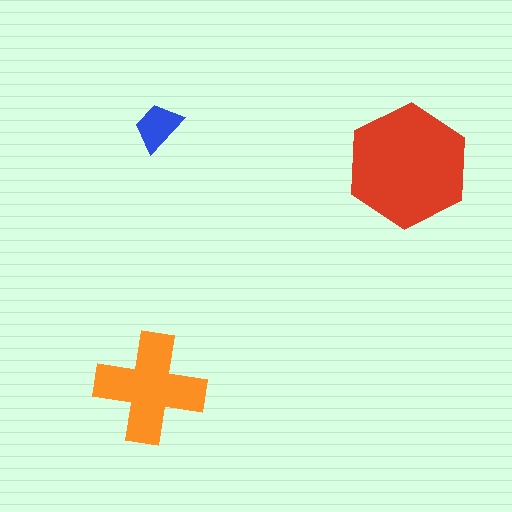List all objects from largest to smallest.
The red hexagon, the orange cross, the blue trapezoid.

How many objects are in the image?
There are 3 objects in the image.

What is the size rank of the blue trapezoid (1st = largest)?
3rd.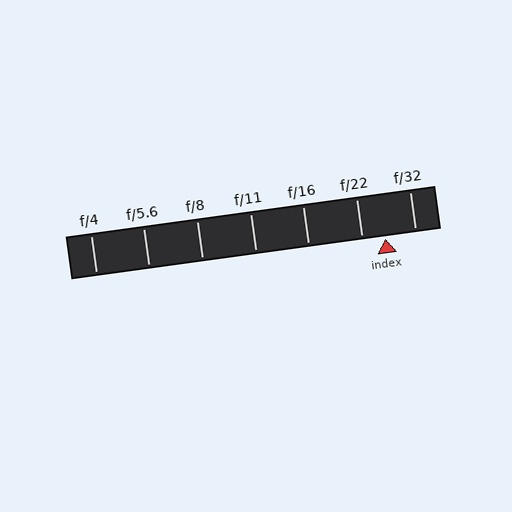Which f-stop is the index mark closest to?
The index mark is closest to f/22.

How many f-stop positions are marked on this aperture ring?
There are 7 f-stop positions marked.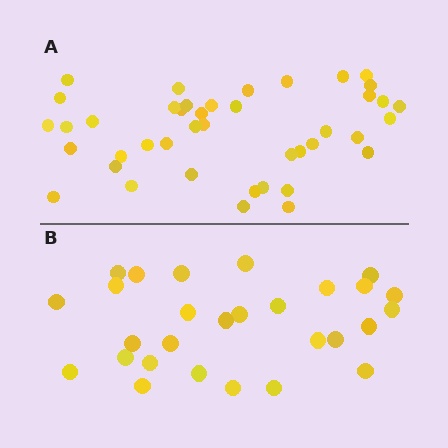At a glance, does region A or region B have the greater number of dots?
Region A (the top region) has more dots.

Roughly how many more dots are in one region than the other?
Region A has approximately 15 more dots than region B.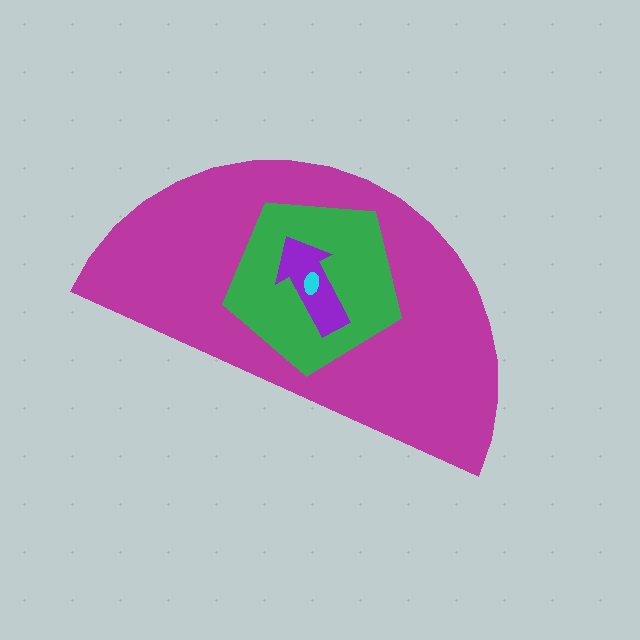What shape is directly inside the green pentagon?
The purple arrow.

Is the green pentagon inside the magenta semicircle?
Yes.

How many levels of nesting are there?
4.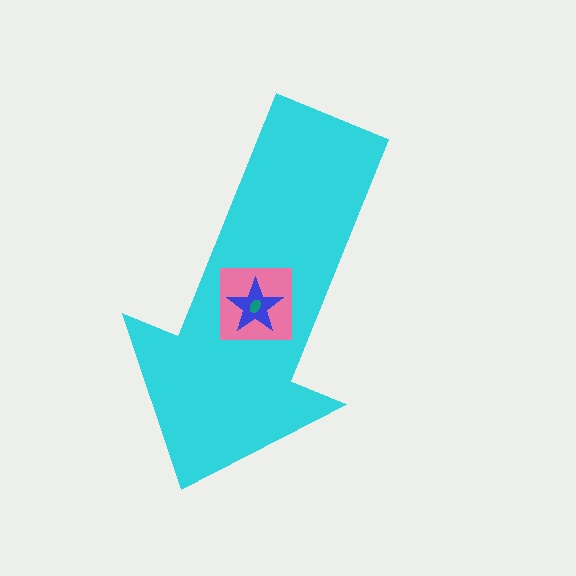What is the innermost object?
The teal ellipse.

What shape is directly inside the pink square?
The blue star.